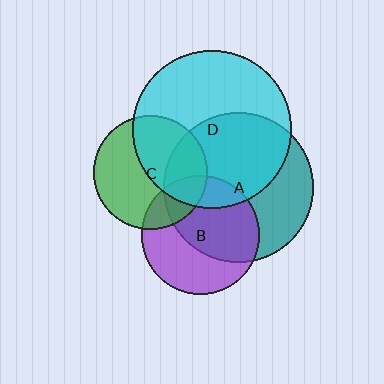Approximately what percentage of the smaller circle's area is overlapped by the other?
Approximately 20%.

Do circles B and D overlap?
Yes.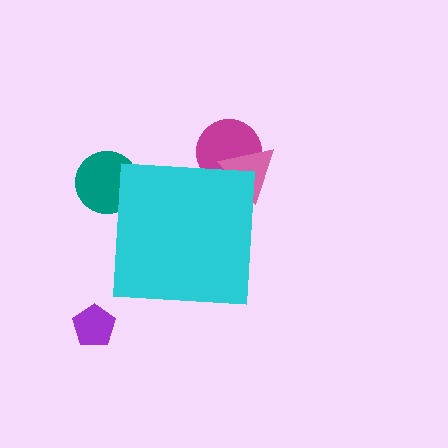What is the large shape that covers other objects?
A cyan square.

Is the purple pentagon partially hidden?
No, the purple pentagon is fully visible.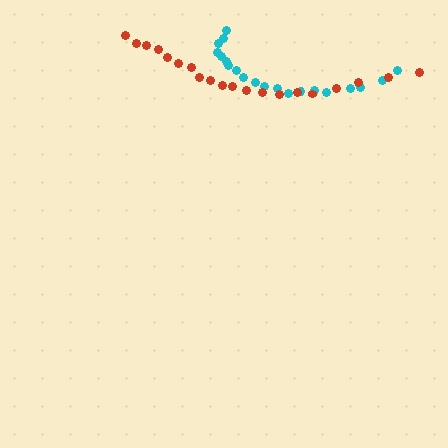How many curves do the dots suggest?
There are 2 distinct paths.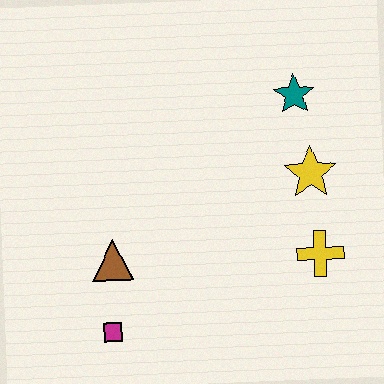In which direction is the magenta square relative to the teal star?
The magenta square is below the teal star.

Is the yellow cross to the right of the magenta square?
Yes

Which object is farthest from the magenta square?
The teal star is farthest from the magenta square.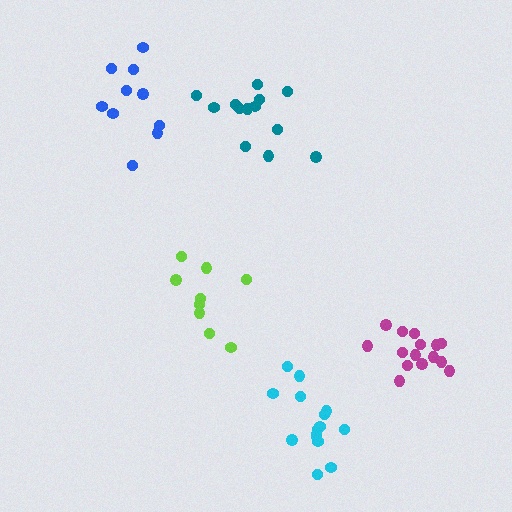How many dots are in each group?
Group 1: 9 dots, Group 2: 10 dots, Group 3: 15 dots, Group 4: 15 dots, Group 5: 13 dots (62 total).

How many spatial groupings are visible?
There are 5 spatial groupings.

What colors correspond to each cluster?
The clusters are colored: lime, blue, cyan, magenta, teal.